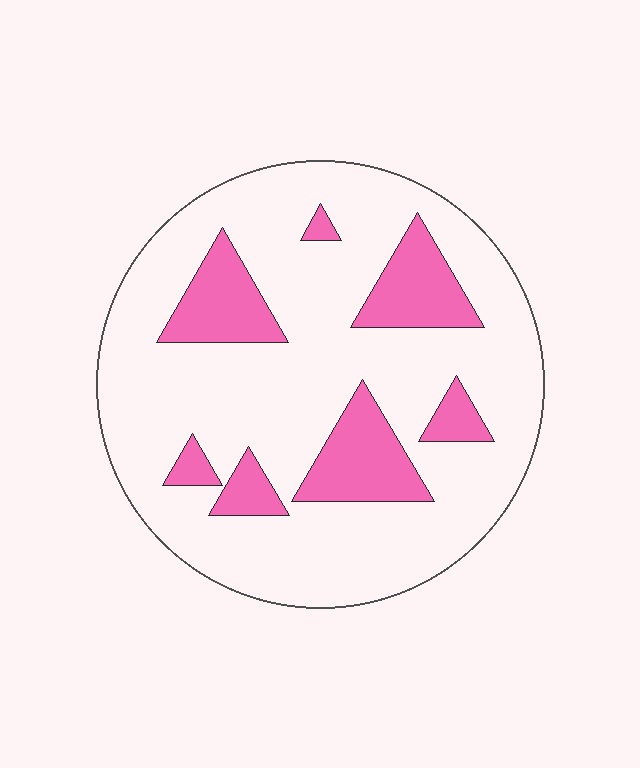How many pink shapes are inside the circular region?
7.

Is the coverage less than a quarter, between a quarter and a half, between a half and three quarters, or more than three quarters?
Less than a quarter.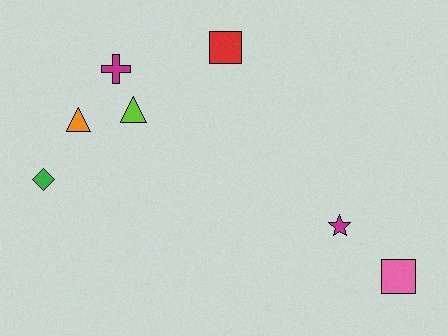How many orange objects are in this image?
There is 1 orange object.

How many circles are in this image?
There are no circles.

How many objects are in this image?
There are 7 objects.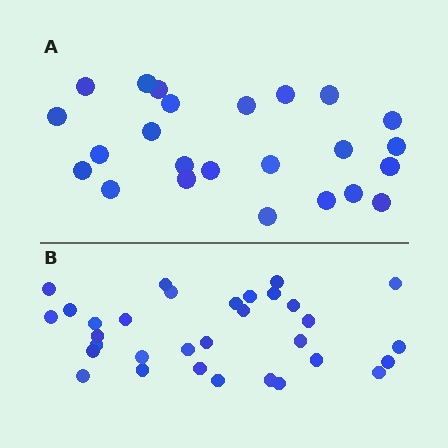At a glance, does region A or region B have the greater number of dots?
Region B (the bottom region) has more dots.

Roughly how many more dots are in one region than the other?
Region B has roughly 8 or so more dots than region A.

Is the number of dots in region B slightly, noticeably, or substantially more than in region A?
Region B has noticeably more, but not dramatically so. The ratio is roughly 1.3 to 1.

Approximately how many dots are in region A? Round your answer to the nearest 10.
About 20 dots. (The exact count is 24, which rounds to 20.)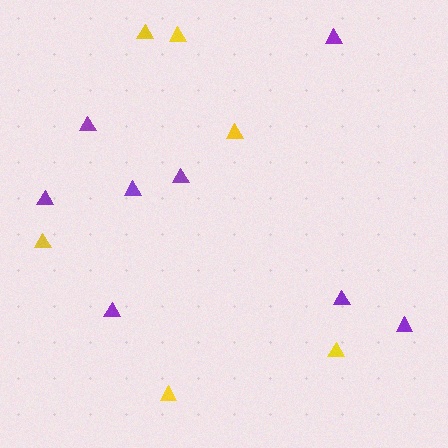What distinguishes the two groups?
There are 2 groups: one group of yellow triangles (6) and one group of purple triangles (8).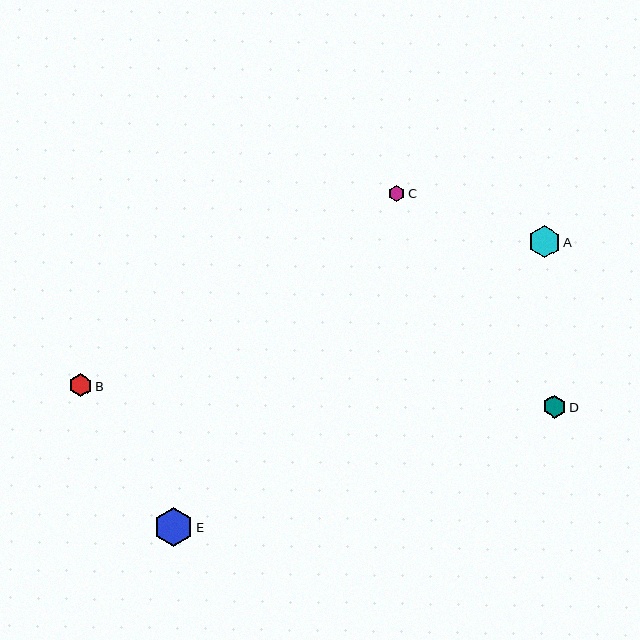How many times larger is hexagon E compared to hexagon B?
Hexagon E is approximately 1.7 times the size of hexagon B.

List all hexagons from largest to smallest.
From largest to smallest: E, A, D, B, C.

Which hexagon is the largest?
Hexagon E is the largest with a size of approximately 39 pixels.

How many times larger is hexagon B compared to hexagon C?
Hexagon B is approximately 1.4 times the size of hexagon C.